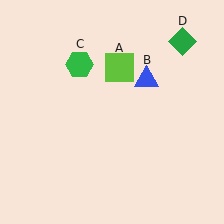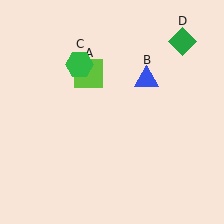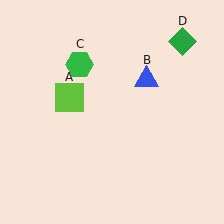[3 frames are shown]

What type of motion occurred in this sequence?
The lime square (object A) rotated counterclockwise around the center of the scene.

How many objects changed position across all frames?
1 object changed position: lime square (object A).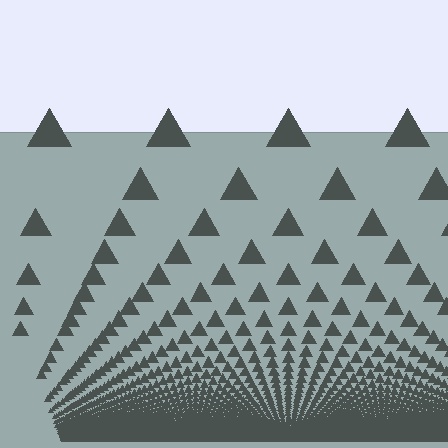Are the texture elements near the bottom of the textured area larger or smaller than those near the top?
Smaller. The gradient is inverted — elements near the bottom are smaller and denser.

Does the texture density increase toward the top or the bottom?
Density increases toward the bottom.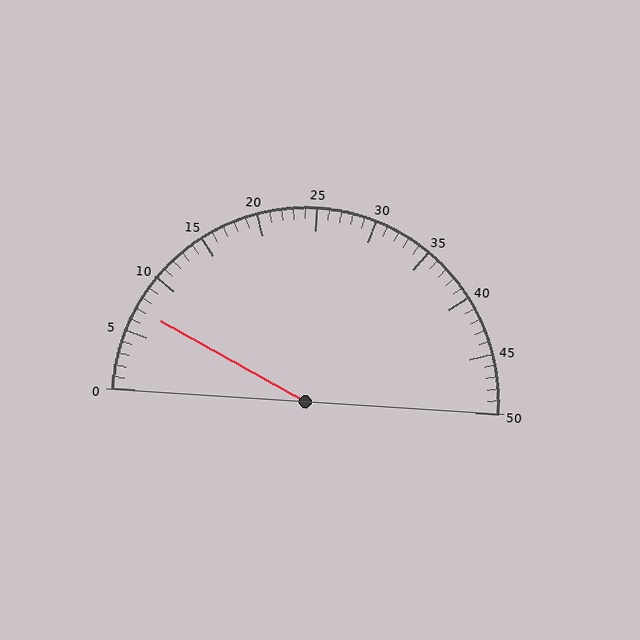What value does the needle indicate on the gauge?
The needle indicates approximately 7.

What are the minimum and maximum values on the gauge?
The gauge ranges from 0 to 50.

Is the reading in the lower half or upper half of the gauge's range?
The reading is in the lower half of the range (0 to 50).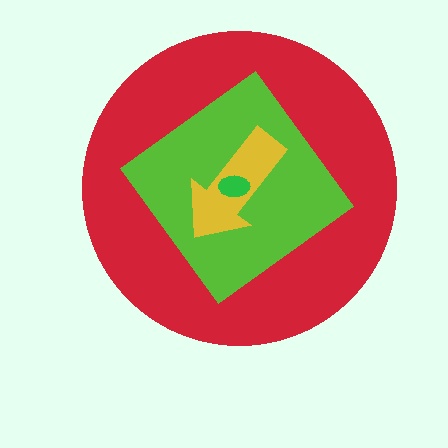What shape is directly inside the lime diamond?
The yellow arrow.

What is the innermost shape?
The green ellipse.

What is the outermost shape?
The red circle.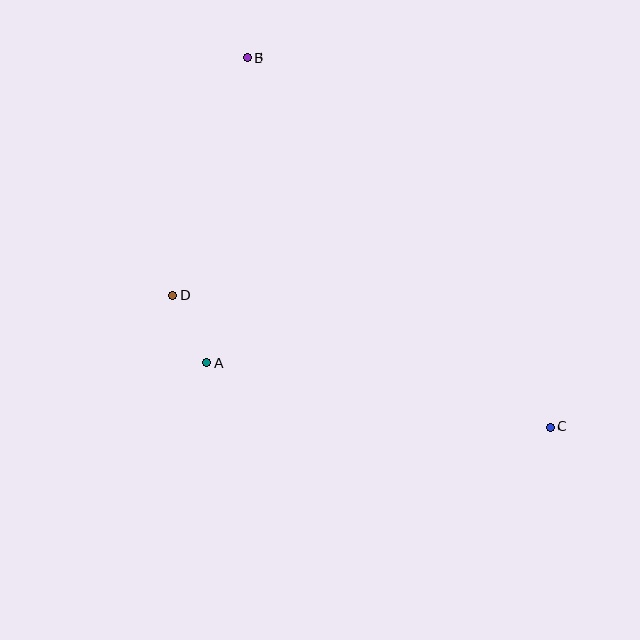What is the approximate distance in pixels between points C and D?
The distance between C and D is approximately 400 pixels.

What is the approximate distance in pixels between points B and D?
The distance between B and D is approximately 249 pixels.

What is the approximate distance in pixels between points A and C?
The distance between A and C is approximately 350 pixels.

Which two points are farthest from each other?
Points B and C are farthest from each other.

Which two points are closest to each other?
Points A and D are closest to each other.